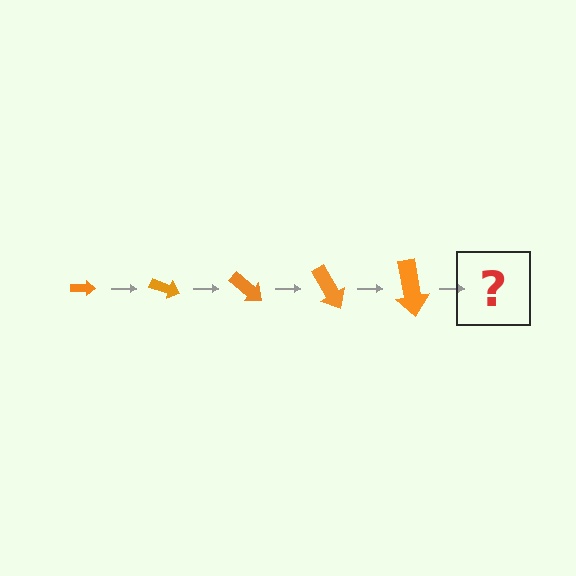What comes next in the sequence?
The next element should be an arrow, larger than the previous one and rotated 100 degrees from the start.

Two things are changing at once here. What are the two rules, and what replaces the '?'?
The two rules are that the arrow grows larger each step and it rotates 20 degrees each step. The '?' should be an arrow, larger than the previous one and rotated 100 degrees from the start.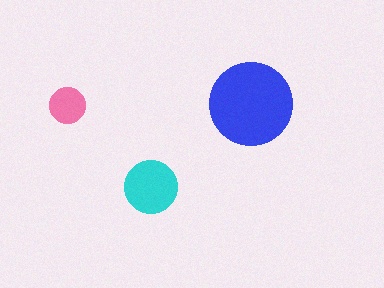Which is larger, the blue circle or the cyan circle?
The blue one.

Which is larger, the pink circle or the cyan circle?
The cyan one.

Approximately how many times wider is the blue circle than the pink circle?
About 2.5 times wider.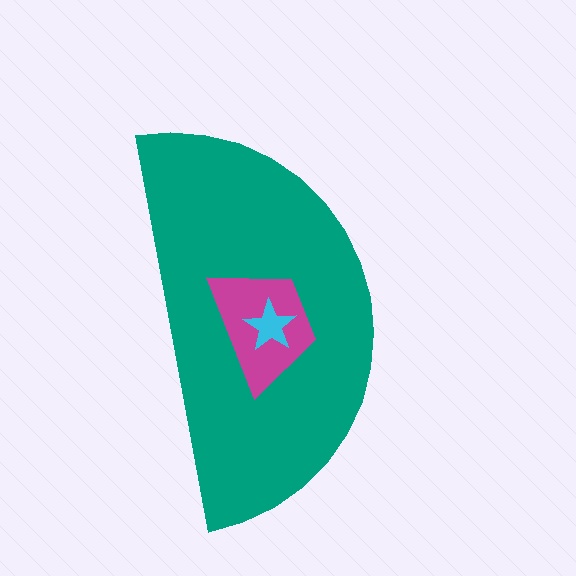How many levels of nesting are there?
3.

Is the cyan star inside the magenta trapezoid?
Yes.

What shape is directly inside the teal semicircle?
The magenta trapezoid.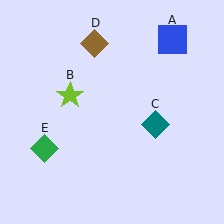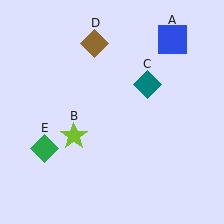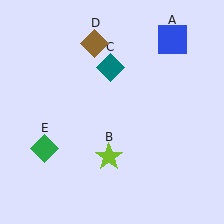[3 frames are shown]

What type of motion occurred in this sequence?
The lime star (object B), teal diamond (object C) rotated counterclockwise around the center of the scene.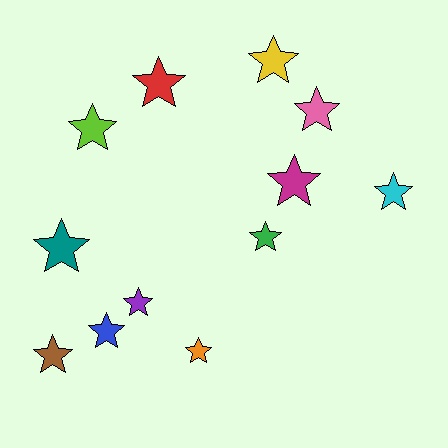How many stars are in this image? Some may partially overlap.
There are 12 stars.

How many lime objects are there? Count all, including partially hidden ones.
There is 1 lime object.